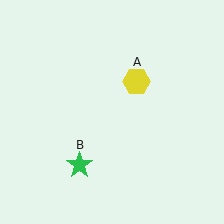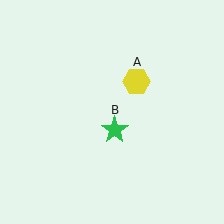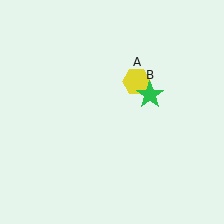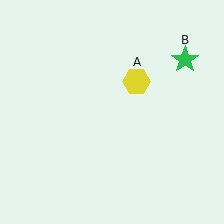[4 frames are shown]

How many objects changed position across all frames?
1 object changed position: green star (object B).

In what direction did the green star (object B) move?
The green star (object B) moved up and to the right.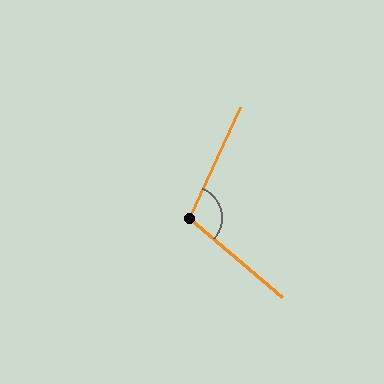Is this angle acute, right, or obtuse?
It is obtuse.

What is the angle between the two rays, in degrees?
Approximately 106 degrees.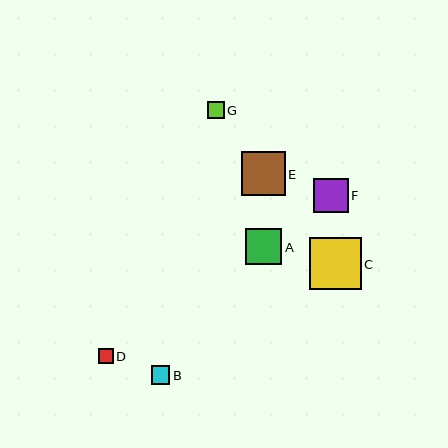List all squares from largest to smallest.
From largest to smallest: C, E, A, F, B, G, D.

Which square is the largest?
Square C is the largest with a size of approximately 52 pixels.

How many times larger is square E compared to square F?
Square E is approximately 1.3 times the size of square F.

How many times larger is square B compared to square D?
Square B is approximately 1.2 times the size of square D.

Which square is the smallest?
Square D is the smallest with a size of approximately 15 pixels.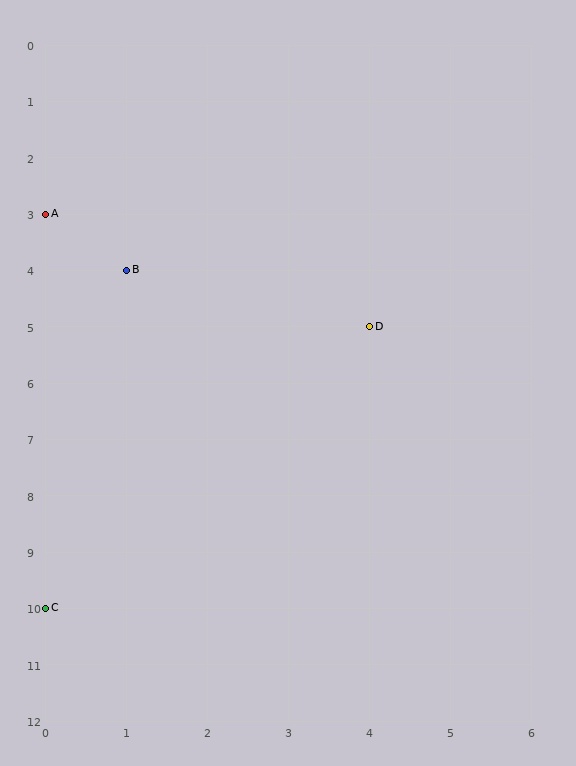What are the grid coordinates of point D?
Point D is at grid coordinates (4, 5).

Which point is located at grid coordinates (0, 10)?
Point C is at (0, 10).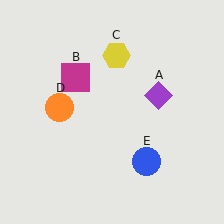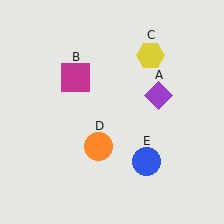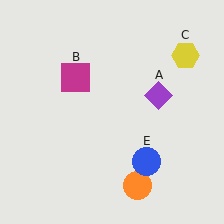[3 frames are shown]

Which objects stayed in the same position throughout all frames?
Purple diamond (object A) and magenta square (object B) and blue circle (object E) remained stationary.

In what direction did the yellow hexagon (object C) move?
The yellow hexagon (object C) moved right.